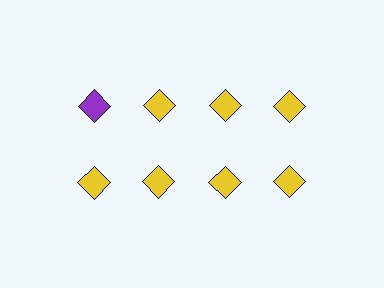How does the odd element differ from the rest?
It has a different color: purple instead of yellow.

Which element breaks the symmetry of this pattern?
The purple diamond in the top row, leftmost column breaks the symmetry. All other shapes are yellow diamonds.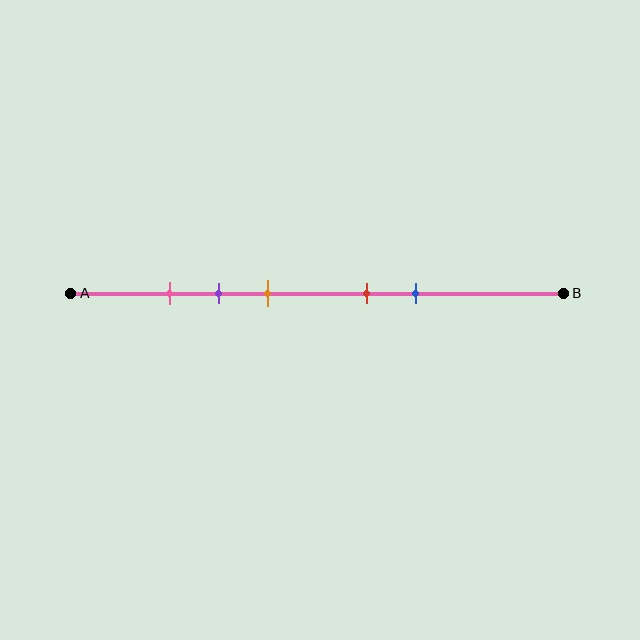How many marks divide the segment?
There are 5 marks dividing the segment.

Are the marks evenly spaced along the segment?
No, the marks are not evenly spaced.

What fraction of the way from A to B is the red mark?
The red mark is approximately 60% (0.6) of the way from A to B.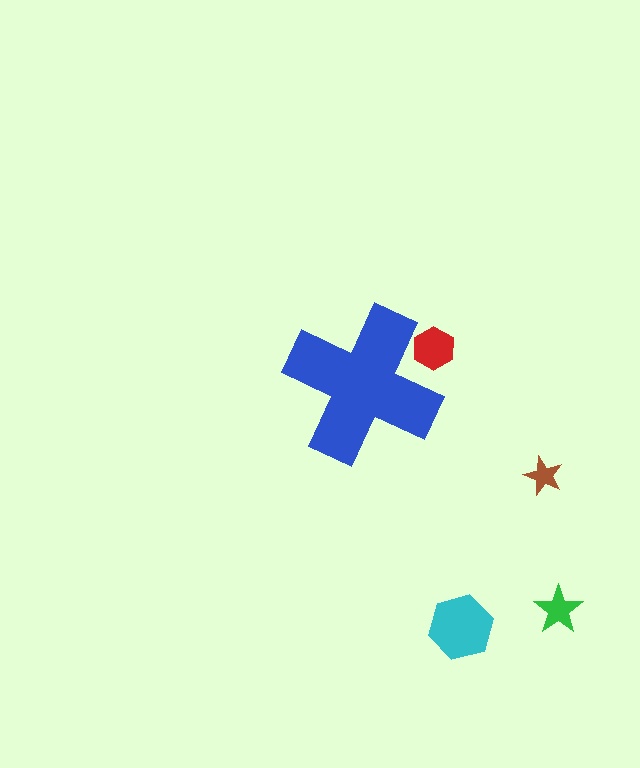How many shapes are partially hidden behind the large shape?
1 shape is partially hidden.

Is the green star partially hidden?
No, the green star is fully visible.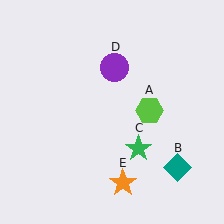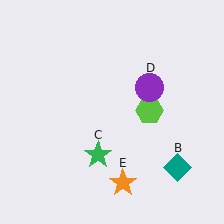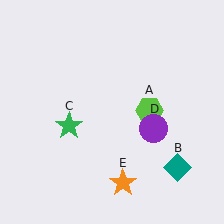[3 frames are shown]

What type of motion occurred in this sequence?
The green star (object C), purple circle (object D) rotated clockwise around the center of the scene.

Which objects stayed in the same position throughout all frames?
Lime hexagon (object A) and teal diamond (object B) and orange star (object E) remained stationary.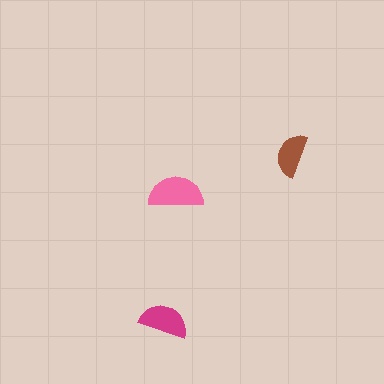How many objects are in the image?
There are 3 objects in the image.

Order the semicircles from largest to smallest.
the pink one, the magenta one, the brown one.